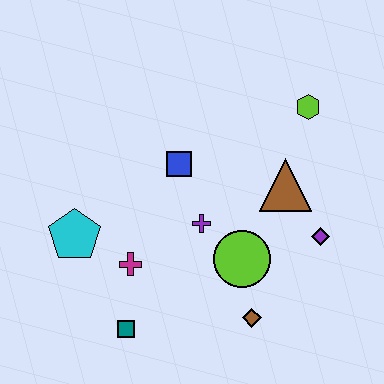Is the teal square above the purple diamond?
No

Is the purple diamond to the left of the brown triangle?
No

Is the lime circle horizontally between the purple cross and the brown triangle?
Yes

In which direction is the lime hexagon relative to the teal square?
The lime hexagon is above the teal square.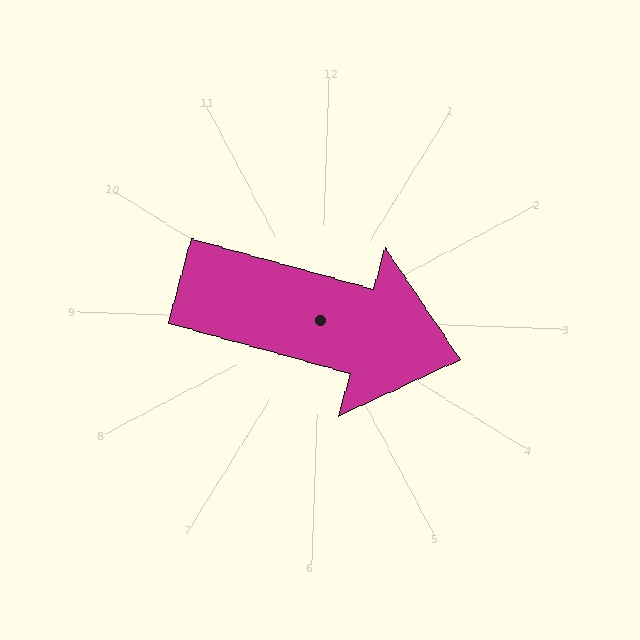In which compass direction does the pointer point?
East.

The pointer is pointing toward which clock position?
Roughly 3 o'clock.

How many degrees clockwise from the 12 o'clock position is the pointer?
Approximately 104 degrees.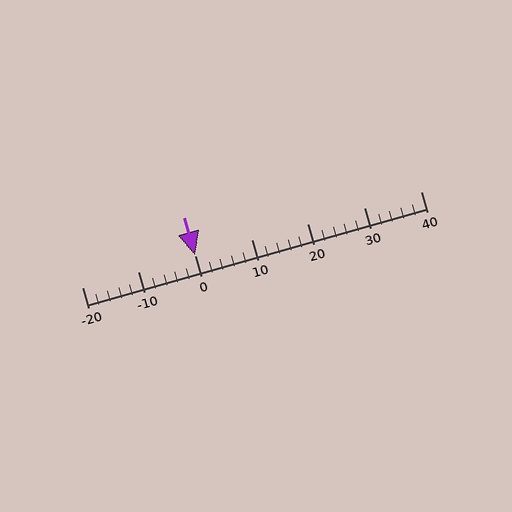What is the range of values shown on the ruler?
The ruler shows values from -20 to 40.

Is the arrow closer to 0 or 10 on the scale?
The arrow is closer to 0.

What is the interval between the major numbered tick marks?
The major tick marks are spaced 10 units apart.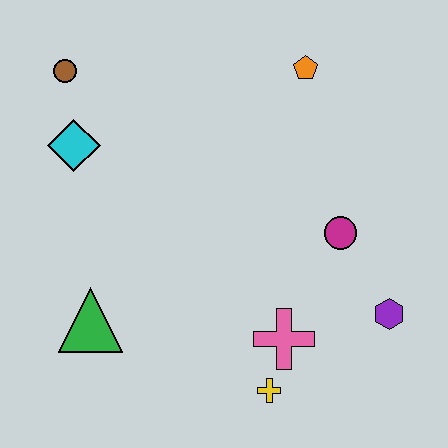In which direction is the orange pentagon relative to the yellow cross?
The orange pentagon is above the yellow cross.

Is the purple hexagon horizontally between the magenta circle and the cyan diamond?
No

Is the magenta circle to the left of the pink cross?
No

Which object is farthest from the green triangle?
The orange pentagon is farthest from the green triangle.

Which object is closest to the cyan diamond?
The brown circle is closest to the cyan diamond.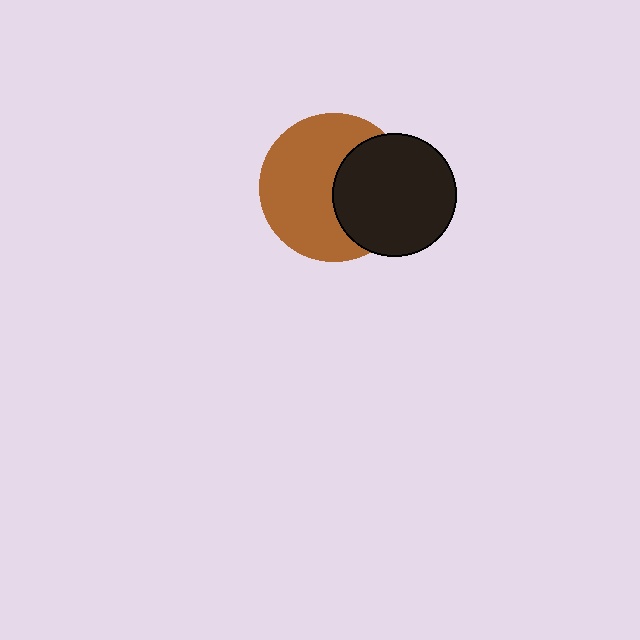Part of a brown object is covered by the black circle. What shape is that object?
It is a circle.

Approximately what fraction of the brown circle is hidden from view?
Roughly 38% of the brown circle is hidden behind the black circle.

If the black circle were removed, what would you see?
You would see the complete brown circle.